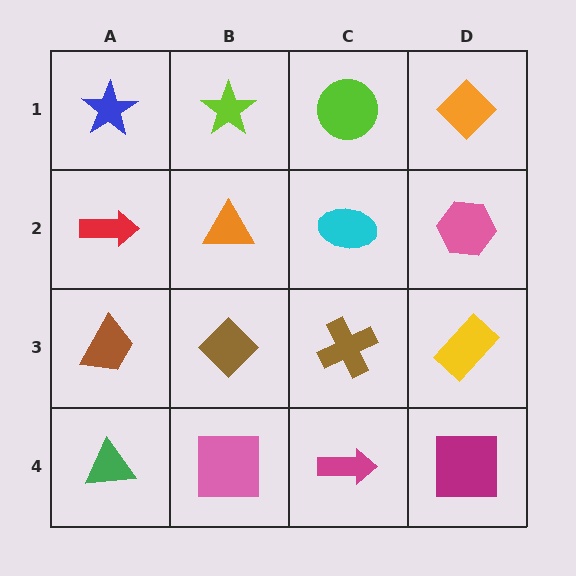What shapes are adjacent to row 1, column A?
A red arrow (row 2, column A), a lime star (row 1, column B).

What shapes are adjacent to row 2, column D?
An orange diamond (row 1, column D), a yellow rectangle (row 3, column D), a cyan ellipse (row 2, column C).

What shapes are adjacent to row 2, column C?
A lime circle (row 1, column C), a brown cross (row 3, column C), an orange triangle (row 2, column B), a pink hexagon (row 2, column D).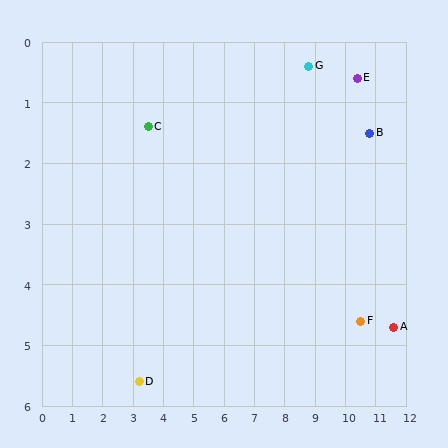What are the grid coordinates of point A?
Point A is at approximately (11.6, 4.7).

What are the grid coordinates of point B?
Point B is at approximately (10.8, 1.5).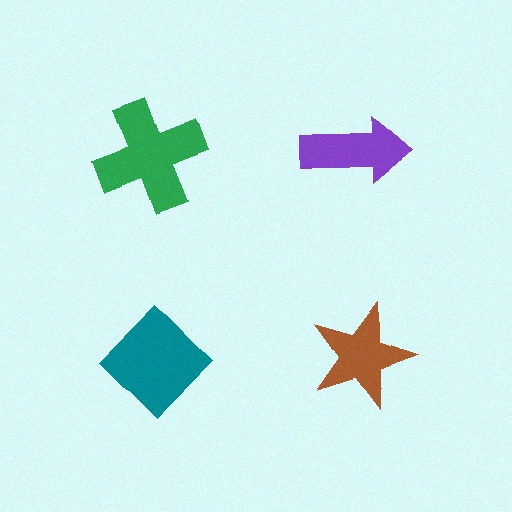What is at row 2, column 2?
A brown star.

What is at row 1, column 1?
A green cross.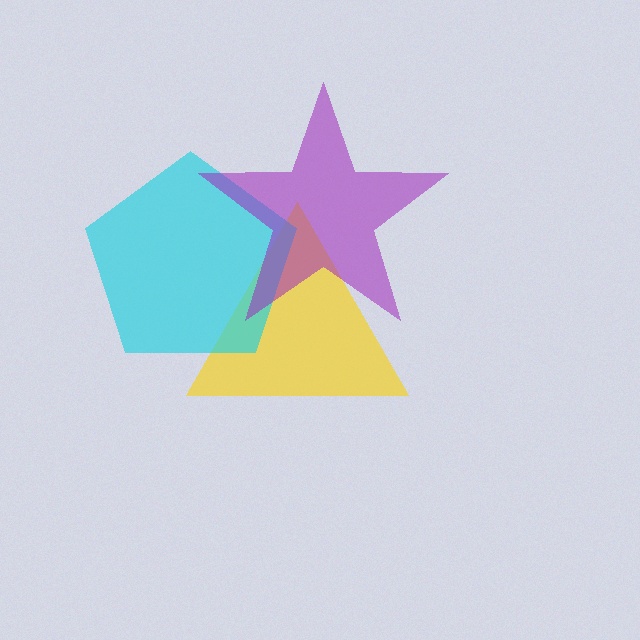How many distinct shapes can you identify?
There are 3 distinct shapes: a yellow triangle, a cyan pentagon, a purple star.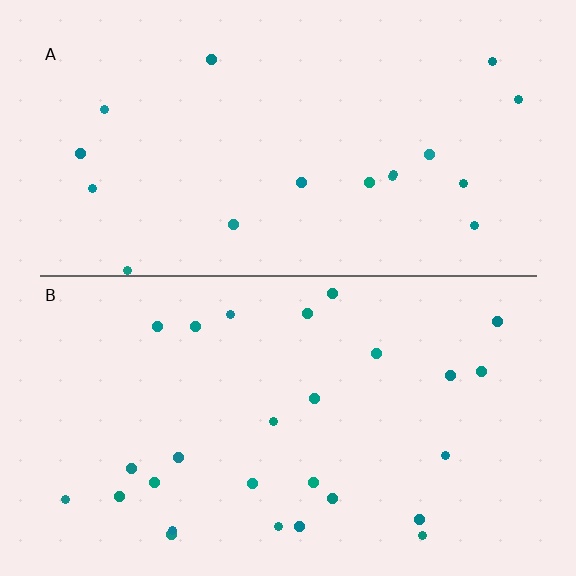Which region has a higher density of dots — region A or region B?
B (the bottom).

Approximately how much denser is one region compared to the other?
Approximately 1.6× — region B over region A.